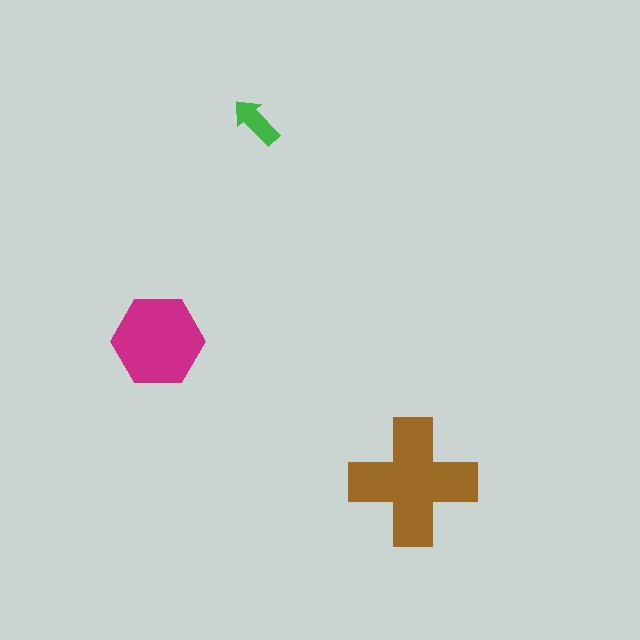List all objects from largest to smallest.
The brown cross, the magenta hexagon, the green arrow.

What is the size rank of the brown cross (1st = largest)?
1st.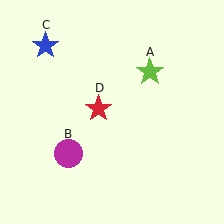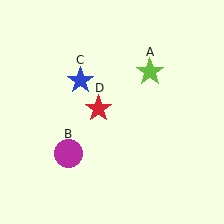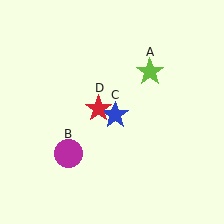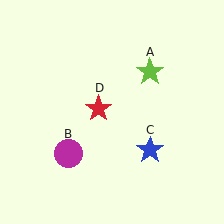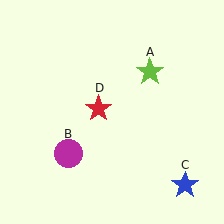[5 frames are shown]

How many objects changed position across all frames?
1 object changed position: blue star (object C).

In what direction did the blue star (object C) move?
The blue star (object C) moved down and to the right.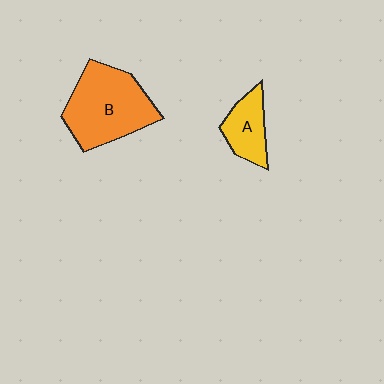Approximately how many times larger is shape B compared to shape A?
Approximately 2.2 times.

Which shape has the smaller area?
Shape A (yellow).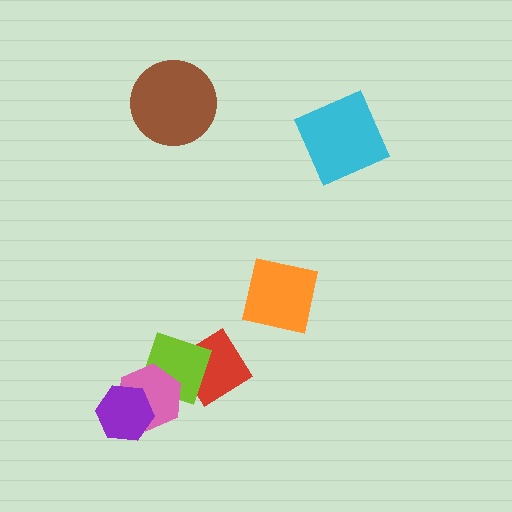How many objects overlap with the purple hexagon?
1 object overlaps with the purple hexagon.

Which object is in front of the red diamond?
The lime diamond is in front of the red diamond.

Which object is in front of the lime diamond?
The pink hexagon is in front of the lime diamond.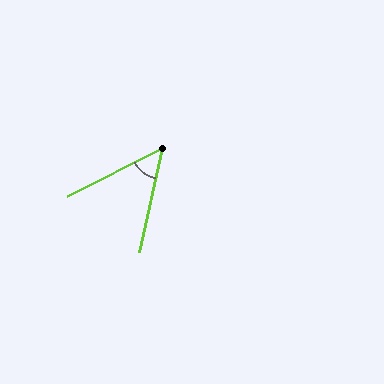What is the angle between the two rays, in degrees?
Approximately 51 degrees.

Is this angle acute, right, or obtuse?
It is acute.